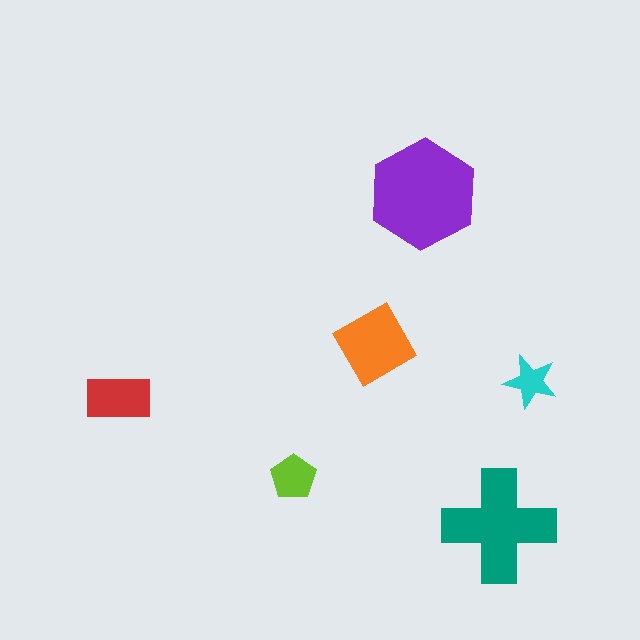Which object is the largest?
The purple hexagon.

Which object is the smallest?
The cyan star.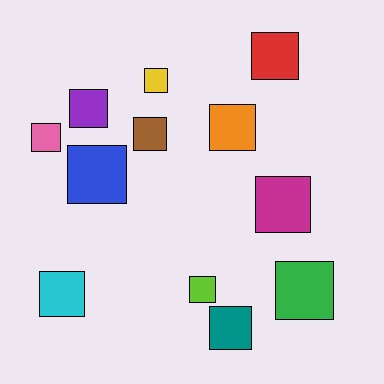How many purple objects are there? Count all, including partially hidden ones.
There is 1 purple object.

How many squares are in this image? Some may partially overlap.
There are 12 squares.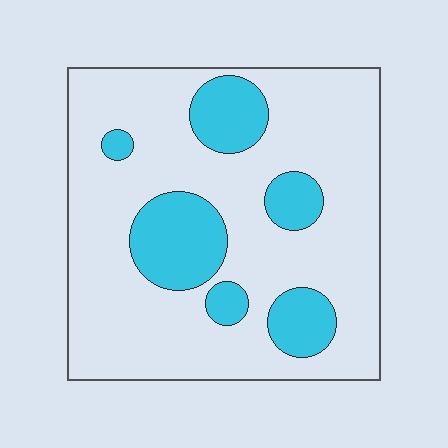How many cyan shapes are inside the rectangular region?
6.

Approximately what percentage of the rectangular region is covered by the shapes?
Approximately 20%.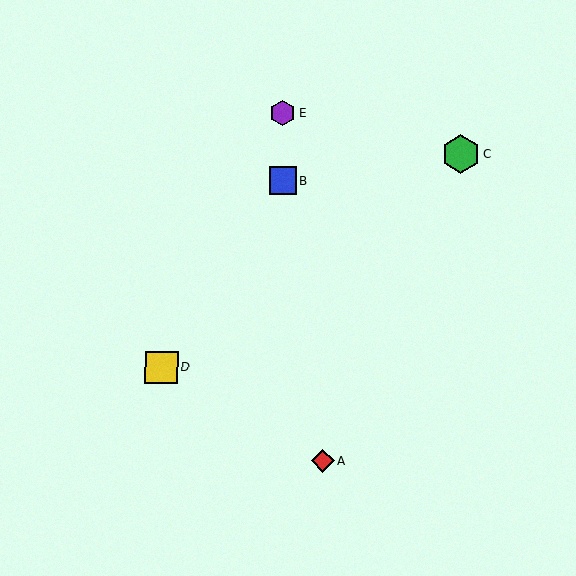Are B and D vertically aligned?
No, B is at x≈282 and D is at x≈161.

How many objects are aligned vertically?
2 objects (B, E) are aligned vertically.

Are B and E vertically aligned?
Yes, both are at x≈282.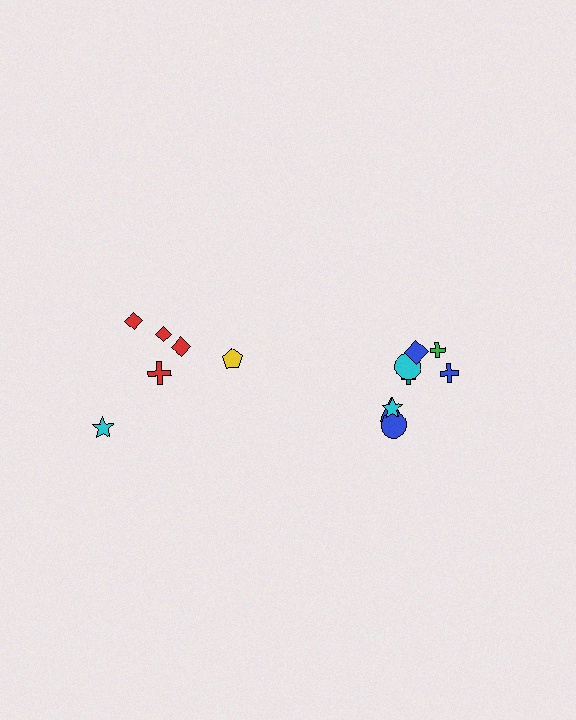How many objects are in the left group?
There are 6 objects.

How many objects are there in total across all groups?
There are 14 objects.